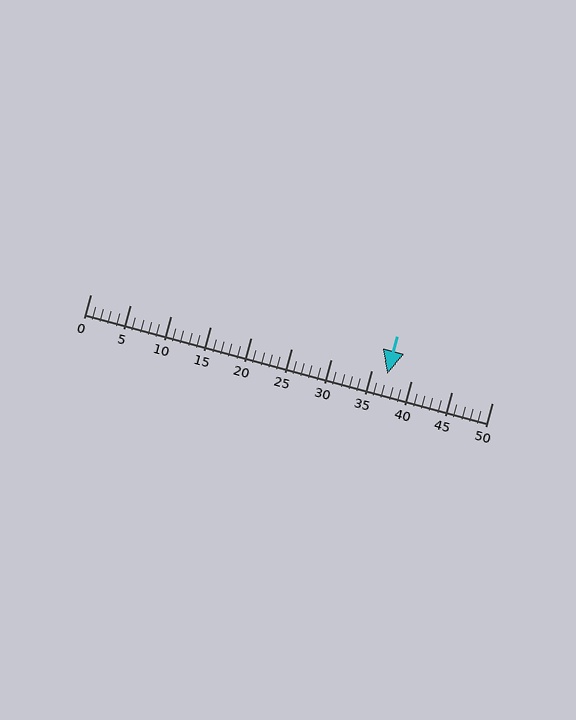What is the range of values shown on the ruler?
The ruler shows values from 0 to 50.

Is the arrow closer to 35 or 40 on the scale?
The arrow is closer to 35.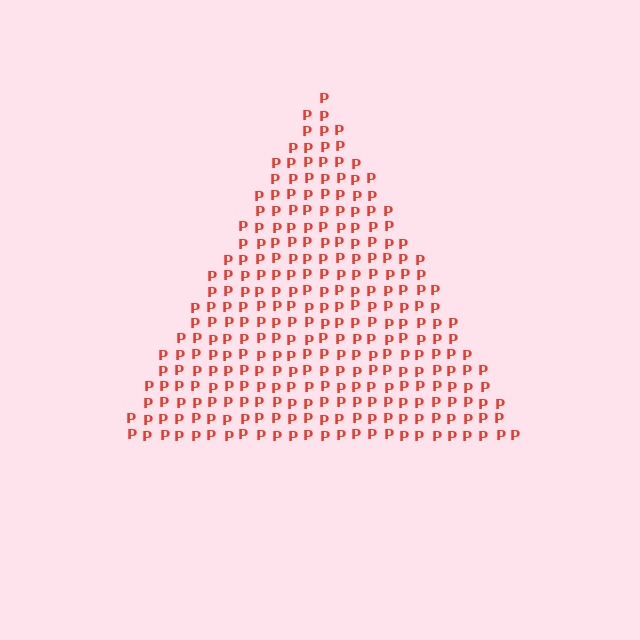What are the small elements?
The small elements are letter P's.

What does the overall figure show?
The overall figure shows a triangle.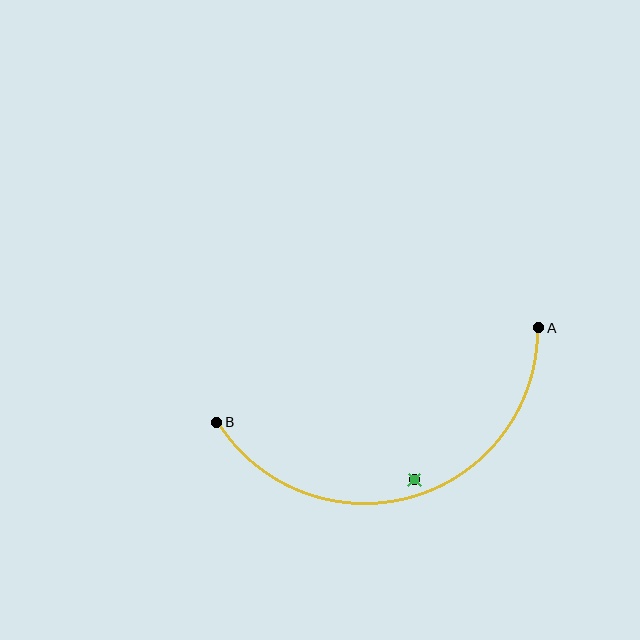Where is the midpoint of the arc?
The arc midpoint is the point on the curve farthest from the straight line joining A and B. It sits below that line.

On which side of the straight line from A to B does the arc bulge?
The arc bulges below the straight line connecting A and B.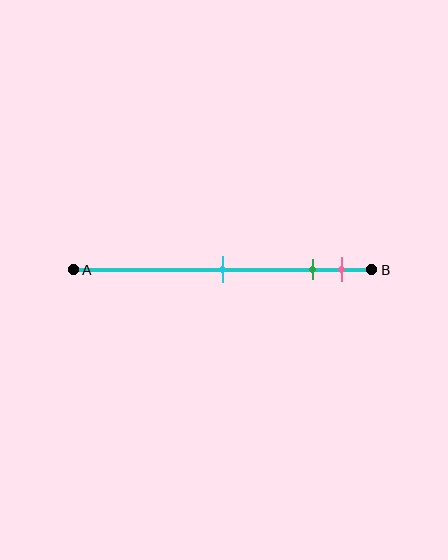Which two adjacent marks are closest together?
The green and pink marks are the closest adjacent pair.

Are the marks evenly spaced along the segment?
No, the marks are not evenly spaced.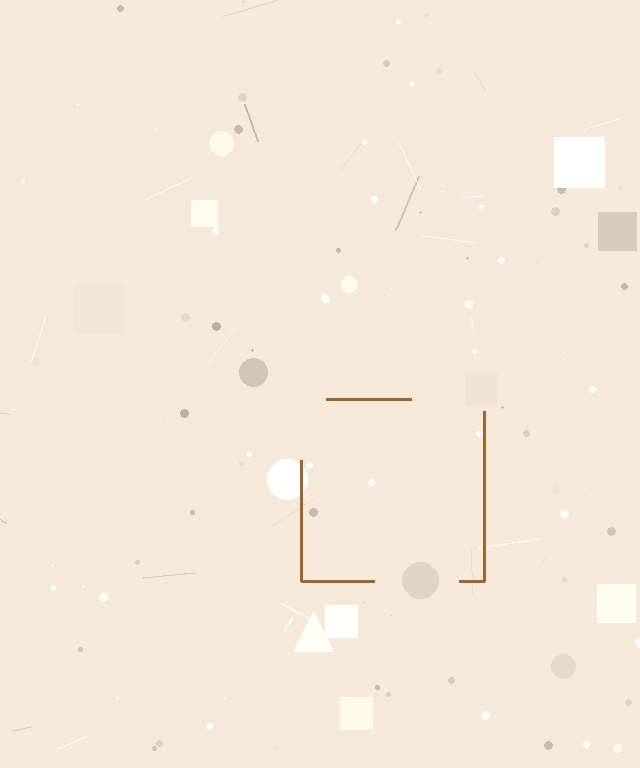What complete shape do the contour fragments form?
The contour fragments form a square.